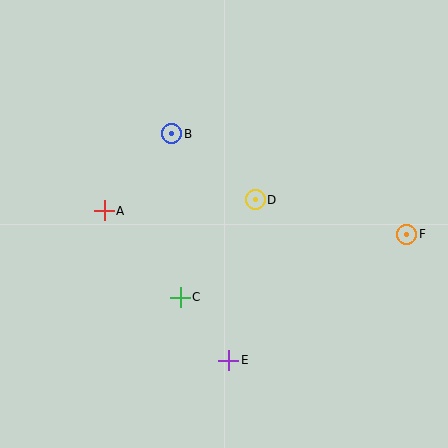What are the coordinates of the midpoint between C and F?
The midpoint between C and F is at (294, 266).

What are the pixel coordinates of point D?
Point D is at (255, 200).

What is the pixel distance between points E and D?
The distance between E and D is 163 pixels.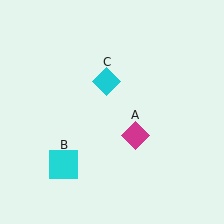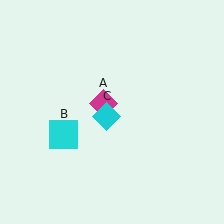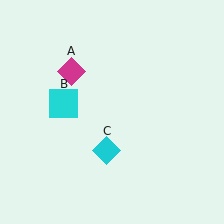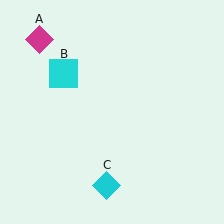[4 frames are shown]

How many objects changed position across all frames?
3 objects changed position: magenta diamond (object A), cyan square (object B), cyan diamond (object C).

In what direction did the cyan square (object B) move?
The cyan square (object B) moved up.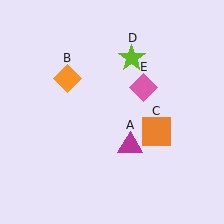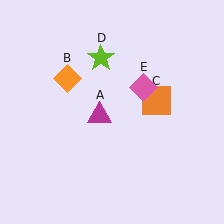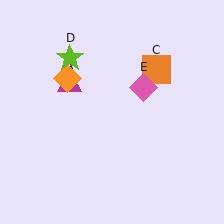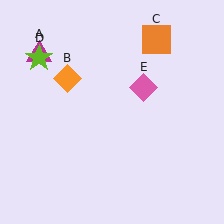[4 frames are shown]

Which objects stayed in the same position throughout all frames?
Orange diamond (object B) and pink diamond (object E) remained stationary.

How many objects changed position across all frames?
3 objects changed position: magenta triangle (object A), orange square (object C), lime star (object D).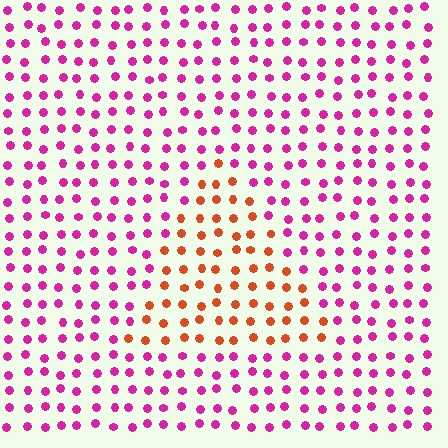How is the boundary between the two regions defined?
The boundary is defined purely by a slight shift in hue (about 57 degrees). Spacing, size, and orientation are identical on both sides.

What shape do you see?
I see a triangle.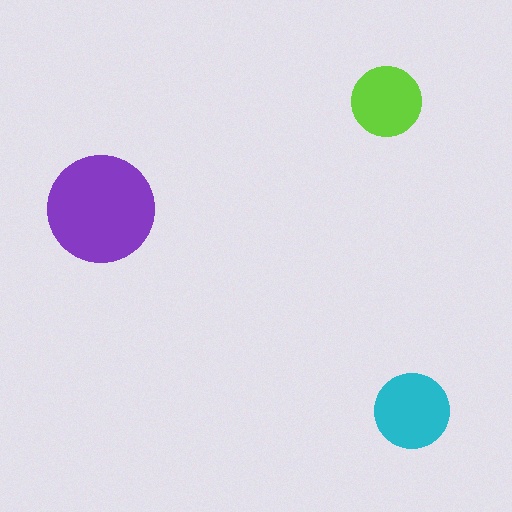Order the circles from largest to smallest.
the purple one, the cyan one, the lime one.